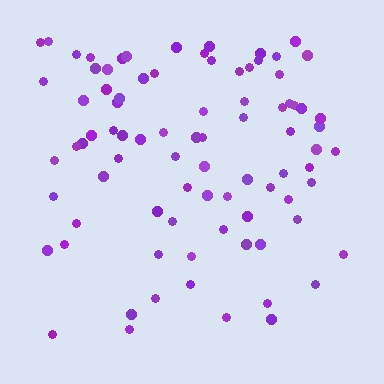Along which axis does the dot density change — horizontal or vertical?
Vertical.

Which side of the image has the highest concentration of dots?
The top.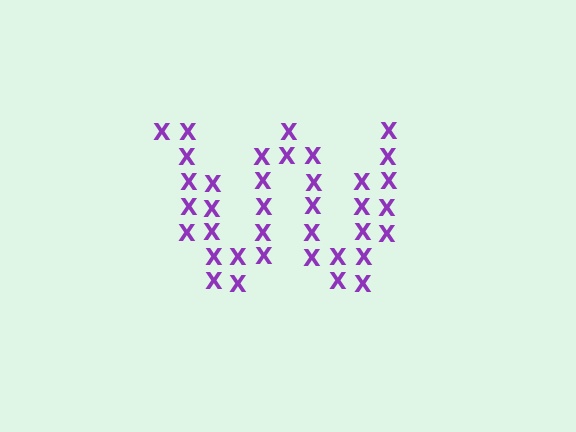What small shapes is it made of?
It is made of small letter X's.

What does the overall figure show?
The overall figure shows the letter W.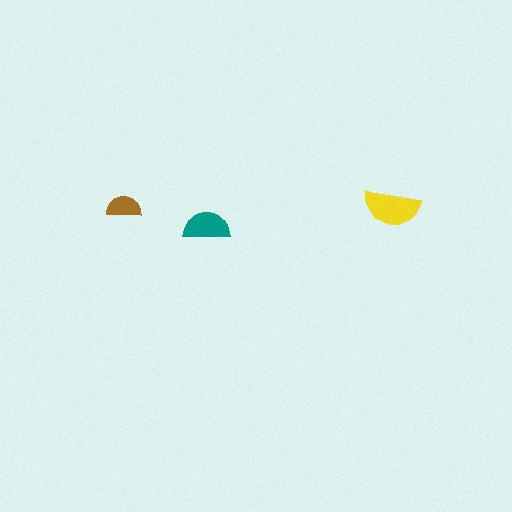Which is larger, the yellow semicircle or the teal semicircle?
The yellow one.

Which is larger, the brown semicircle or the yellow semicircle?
The yellow one.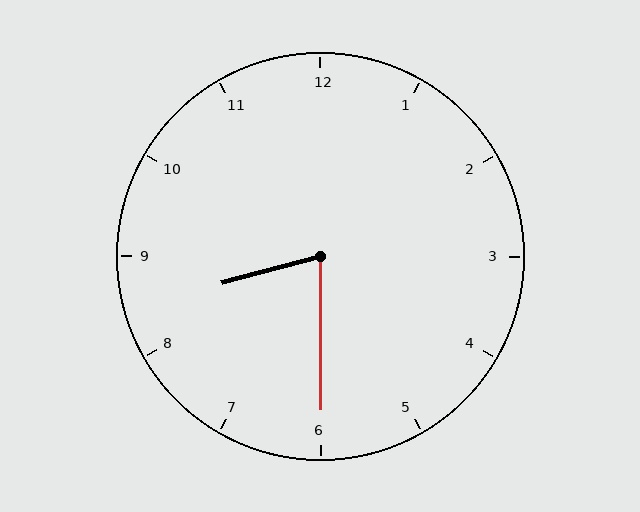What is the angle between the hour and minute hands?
Approximately 75 degrees.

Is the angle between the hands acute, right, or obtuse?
It is acute.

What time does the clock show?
8:30.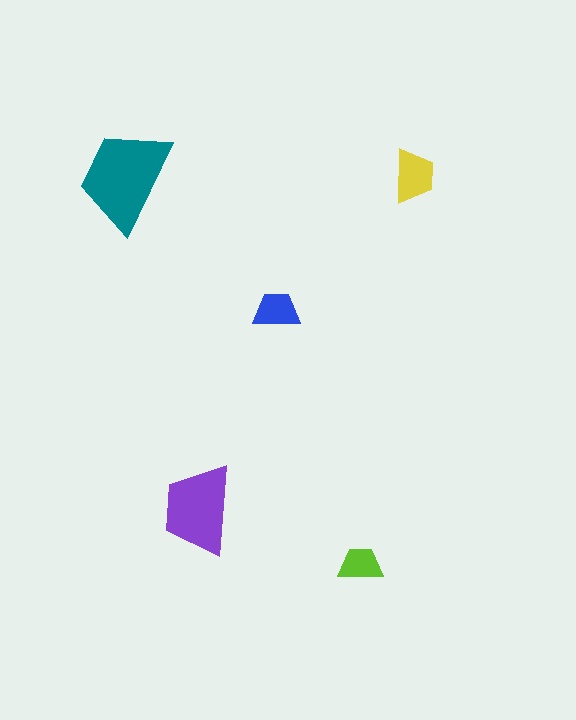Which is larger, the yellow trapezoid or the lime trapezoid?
The yellow one.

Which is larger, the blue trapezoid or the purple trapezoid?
The purple one.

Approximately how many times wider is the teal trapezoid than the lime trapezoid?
About 2.5 times wider.